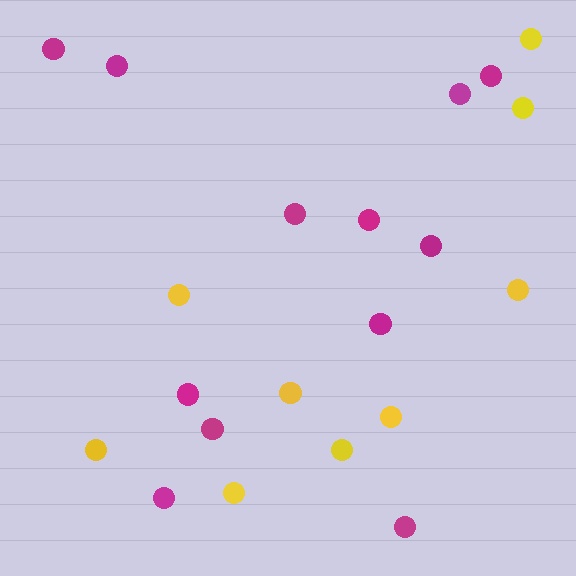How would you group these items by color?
There are 2 groups: one group of yellow circles (9) and one group of magenta circles (12).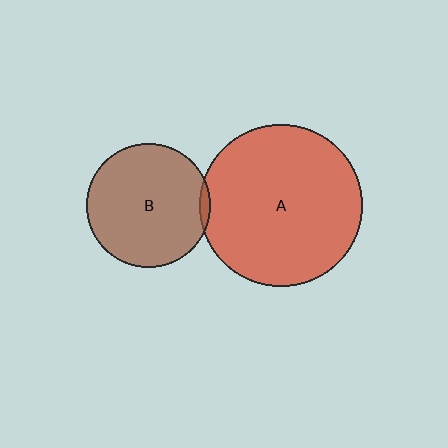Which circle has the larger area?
Circle A (red).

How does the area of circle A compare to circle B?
Approximately 1.7 times.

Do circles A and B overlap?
Yes.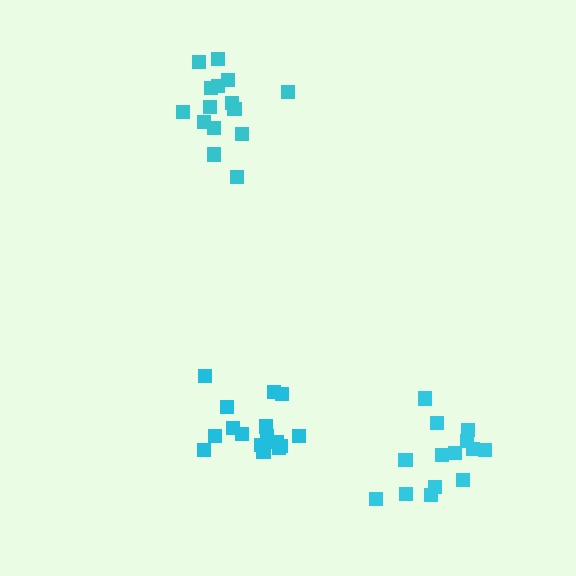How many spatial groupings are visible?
There are 3 spatial groupings.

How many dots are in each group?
Group 1: 15 dots, Group 2: 14 dots, Group 3: 17 dots (46 total).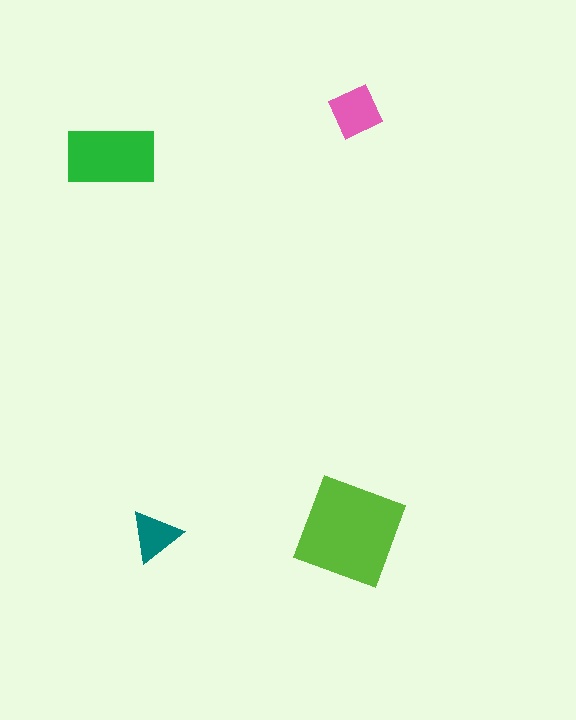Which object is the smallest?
The teal triangle.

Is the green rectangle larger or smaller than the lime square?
Smaller.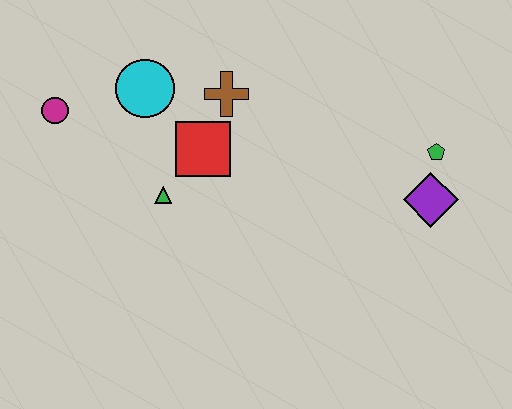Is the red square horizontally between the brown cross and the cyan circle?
Yes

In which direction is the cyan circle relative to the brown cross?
The cyan circle is to the left of the brown cross.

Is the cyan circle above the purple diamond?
Yes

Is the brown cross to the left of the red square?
No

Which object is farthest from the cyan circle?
The purple diamond is farthest from the cyan circle.